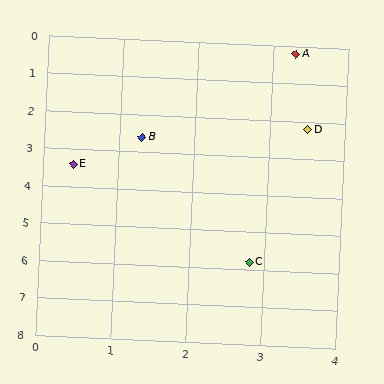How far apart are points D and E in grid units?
Points D and E are about 3.3 grid units apart.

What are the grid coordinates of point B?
Point B is at approximately (1.3, 2.6).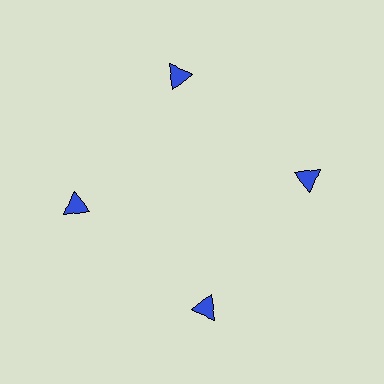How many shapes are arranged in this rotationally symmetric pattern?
There are 4 shapes, arranged in 4 groups of 1.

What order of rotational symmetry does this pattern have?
This pattern has 4-fold rotational symmetry.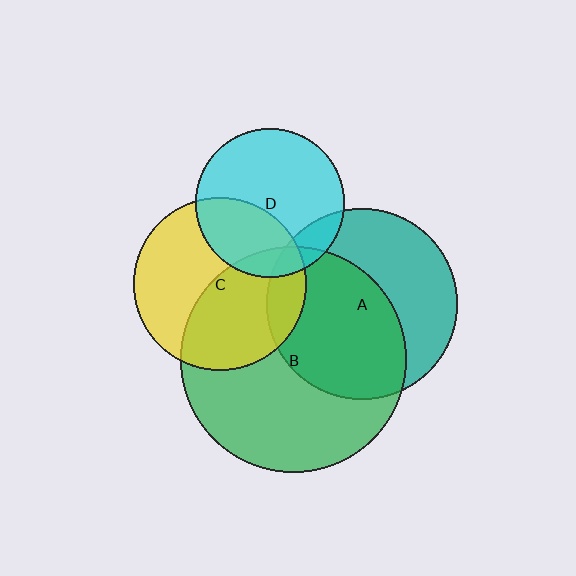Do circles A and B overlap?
Yes.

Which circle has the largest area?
Circle B (green).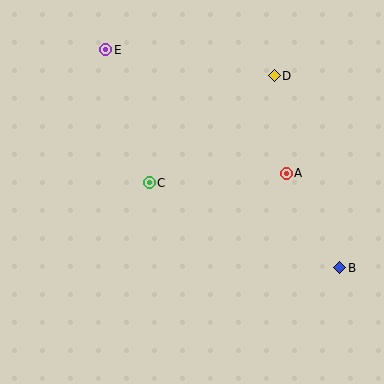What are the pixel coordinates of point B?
Point B is at (340, 268).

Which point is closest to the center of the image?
Point C at (149, 183) is closest to the center.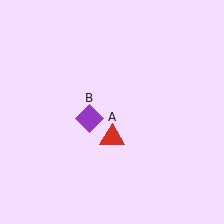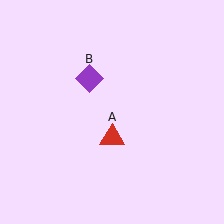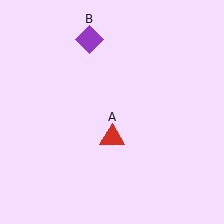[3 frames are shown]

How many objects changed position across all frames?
1 object changed position: purple diamond (object B).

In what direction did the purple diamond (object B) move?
The purple diamond (object B) moved up.